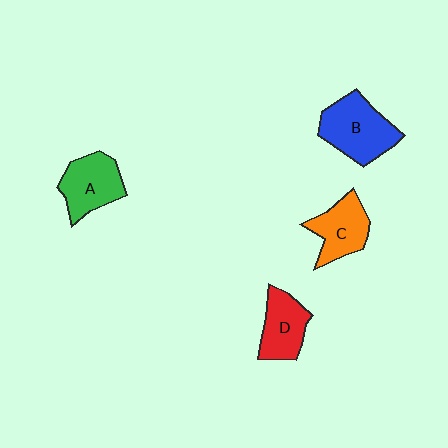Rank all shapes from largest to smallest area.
From largest to smallest: B (blue), A (green), C (orange), D (red).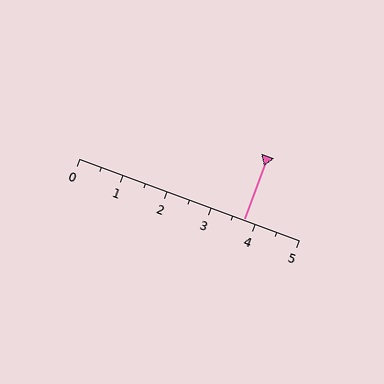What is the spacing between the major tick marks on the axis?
The major ticks are spaced 1 apart.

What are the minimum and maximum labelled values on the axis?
The axis runs from 0 to 5.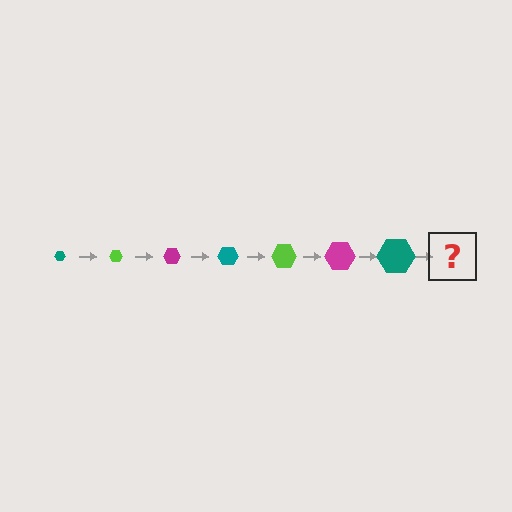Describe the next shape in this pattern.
It should be a lime hexagon, larger than the previous one.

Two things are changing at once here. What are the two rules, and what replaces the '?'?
The two rules are that the hexagon grows larger each step and the color cycles through teal, lime, and magenta. The '?' should be a lime hexagon, larger than the previous one.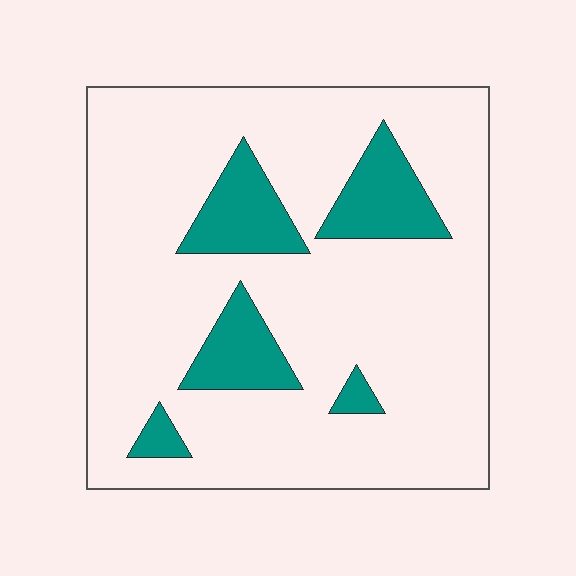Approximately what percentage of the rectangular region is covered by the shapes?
Approximately 15%.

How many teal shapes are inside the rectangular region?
5.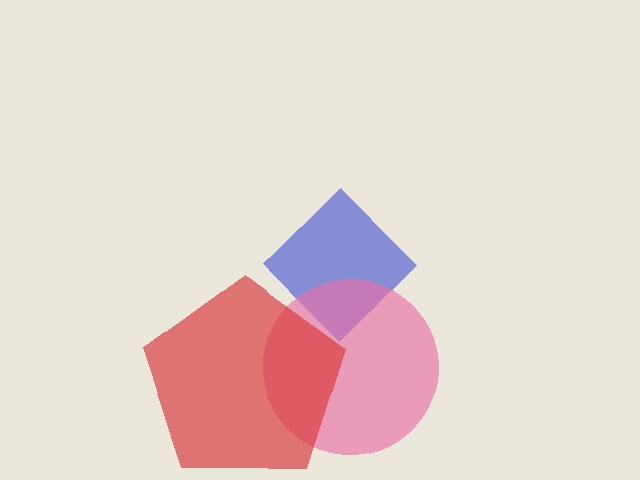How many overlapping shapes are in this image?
There are 3 overlapping shapes in the image.